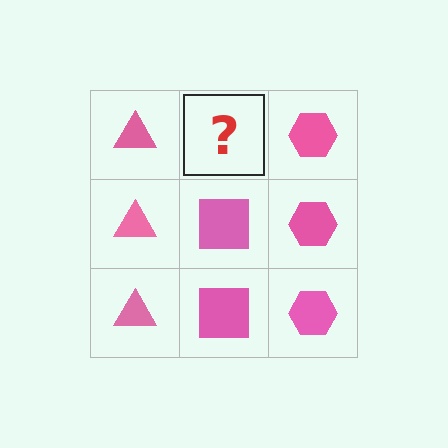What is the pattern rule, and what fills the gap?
The rule is that each column has a consistent shape. The gap should be filled with a pink square.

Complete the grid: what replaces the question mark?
The question mark should be replaced with a pink square.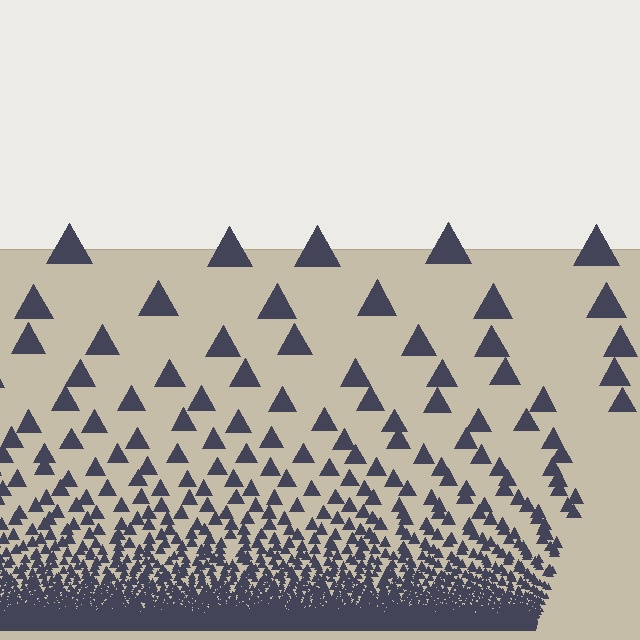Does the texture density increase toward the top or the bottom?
Density increases toward the bottom.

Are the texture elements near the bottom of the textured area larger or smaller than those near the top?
Smaller. The gradient is inverted — elements near the bottom are smaller and denser.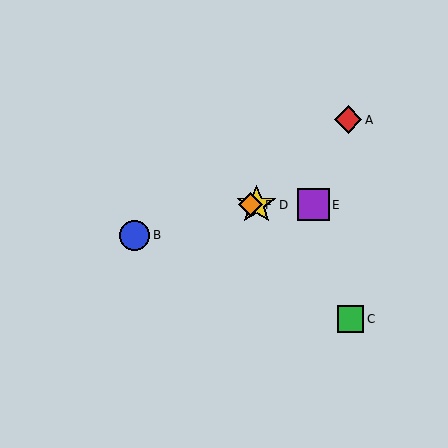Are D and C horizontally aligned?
No, D is at y≈205 and C is at y≈319.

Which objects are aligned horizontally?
Objects D, E, F are aligned horizontally.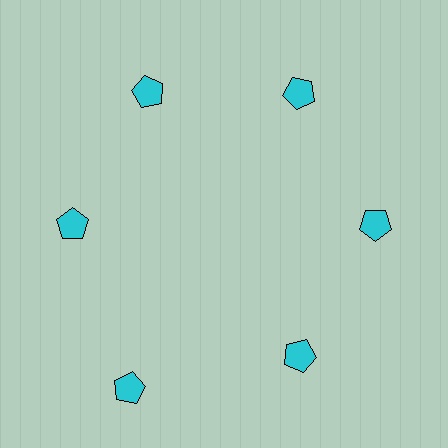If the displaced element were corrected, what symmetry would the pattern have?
It would have 6-fold rotational symmetry — the pattern would map onto itself every 60 degrees.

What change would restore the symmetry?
The symmetry would be restored by moving it inward, back onto the ring so that all 6 pentagons sit at equal angles and equal distance from the center.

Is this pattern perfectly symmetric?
No. The 6 cyan pentagons are arranged in a ring, but one element near the 7 o'clock position is pushed outward from the center, breaking the 6-fold rotational symmetry.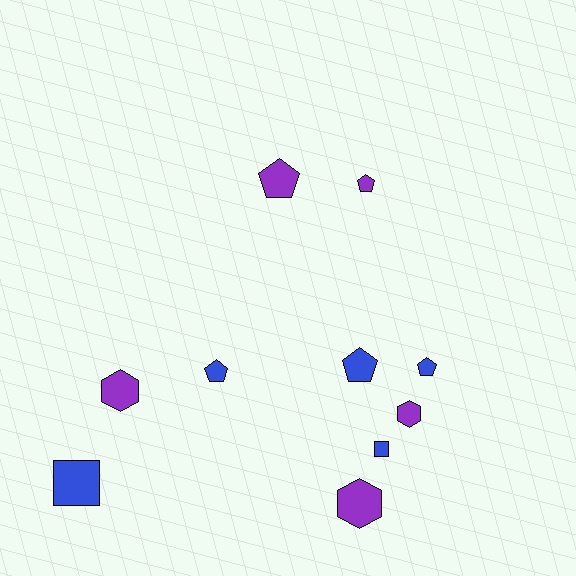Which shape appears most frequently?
Pentagon, with 5 objects.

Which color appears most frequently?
Blue, with 5 objects.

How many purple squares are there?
There are no purple squares.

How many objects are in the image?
There are 10 objects.